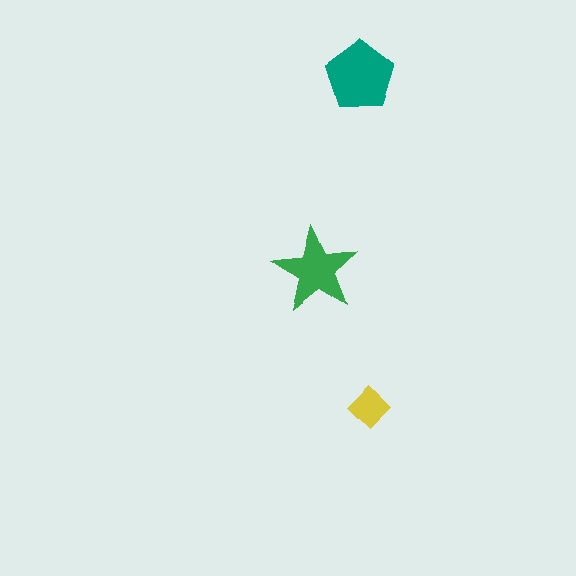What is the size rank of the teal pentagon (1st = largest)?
1st.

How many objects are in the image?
There are 3 objects in the image.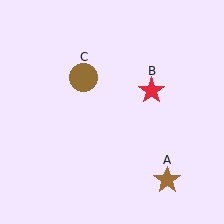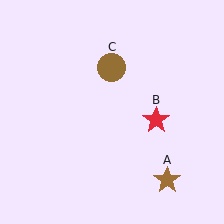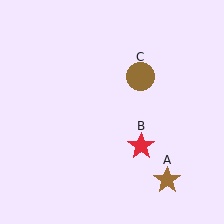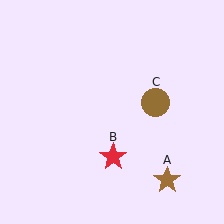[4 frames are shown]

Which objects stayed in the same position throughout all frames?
Brown star (object A) remained stationary.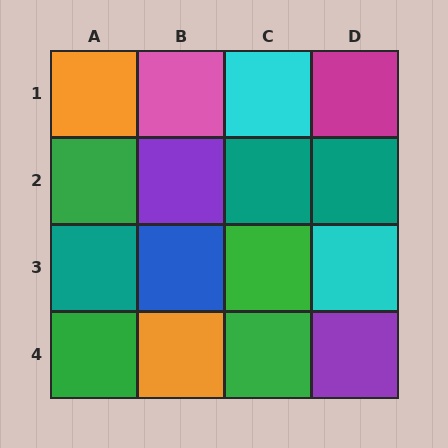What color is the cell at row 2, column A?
Green.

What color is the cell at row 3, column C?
Green.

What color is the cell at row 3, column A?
Teal.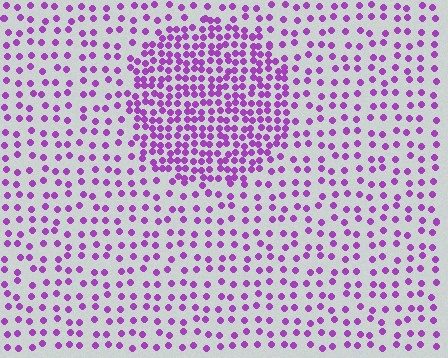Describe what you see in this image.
The image contains small purple elements arranged at two different densities. A circle-shaped region is visible where the elements are more densely packed than the surrounding area.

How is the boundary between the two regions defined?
The boundary is defined by a change in element density (approximately 2.3x ratio). All elements are the same color, size, and shape.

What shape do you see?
I see a circle.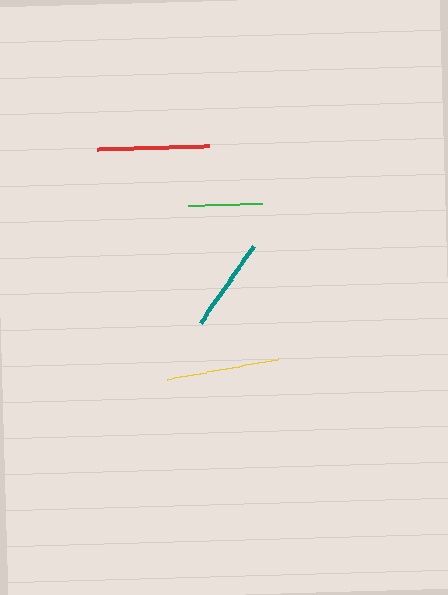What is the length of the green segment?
The green segment is approximately 74 pixels long.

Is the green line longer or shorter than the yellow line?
The yellow line is longer than the green line.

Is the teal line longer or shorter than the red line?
The red line is longer than the teal line.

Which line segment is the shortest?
The green line is the shortest at approximately 74 pixels.